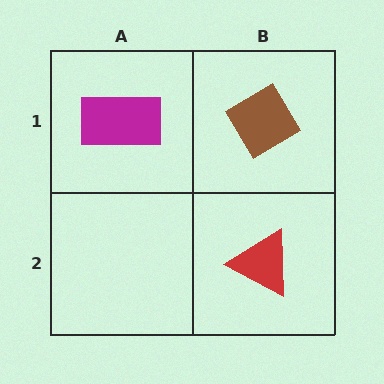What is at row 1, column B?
A brown diamond.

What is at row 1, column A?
A magenta rectangle.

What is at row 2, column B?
A red triangle.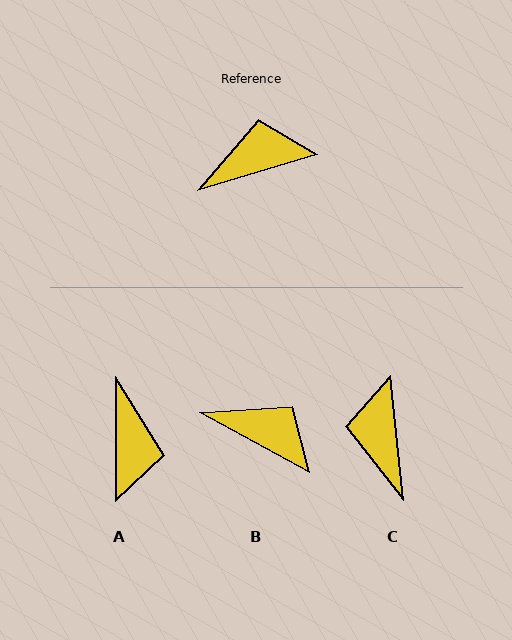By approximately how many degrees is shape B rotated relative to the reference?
Approximately 46 degrees clockwise.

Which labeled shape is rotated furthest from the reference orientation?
A, about 107 degrees away.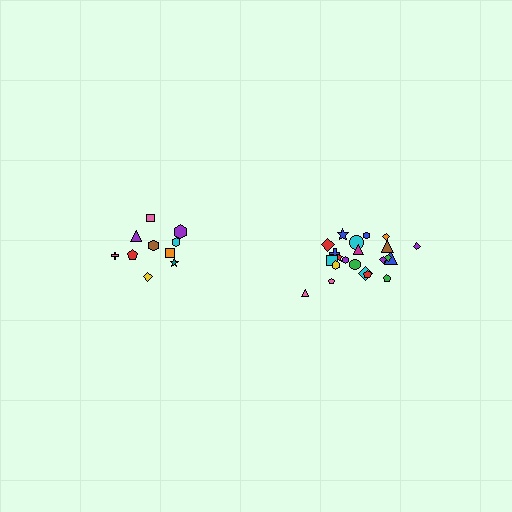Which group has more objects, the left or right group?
The right group.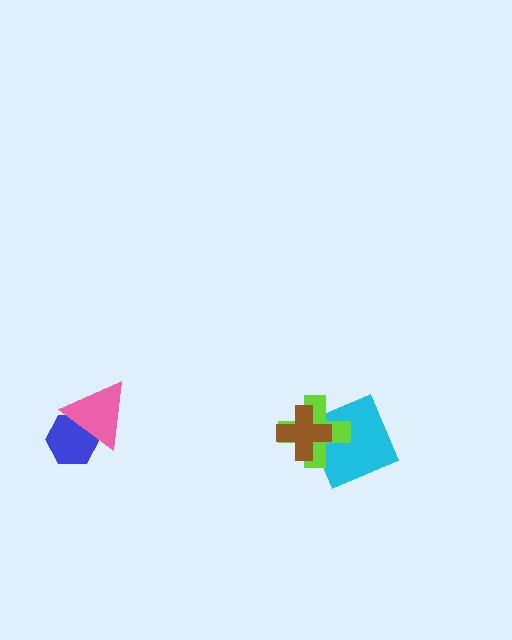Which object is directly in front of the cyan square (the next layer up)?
The lime cross is directly in front of the cyan square.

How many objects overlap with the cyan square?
2 objects overlap with the cyan square.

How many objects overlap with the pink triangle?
1 object overlaps with the pink triangle.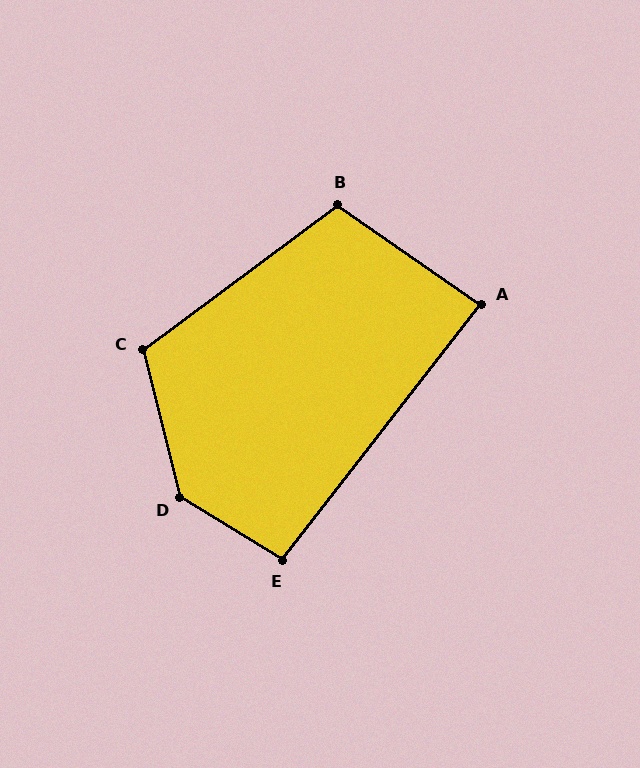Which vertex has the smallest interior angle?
A, at approximately 87 degrees.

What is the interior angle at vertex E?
Approximately 96 degrees (obtuse).